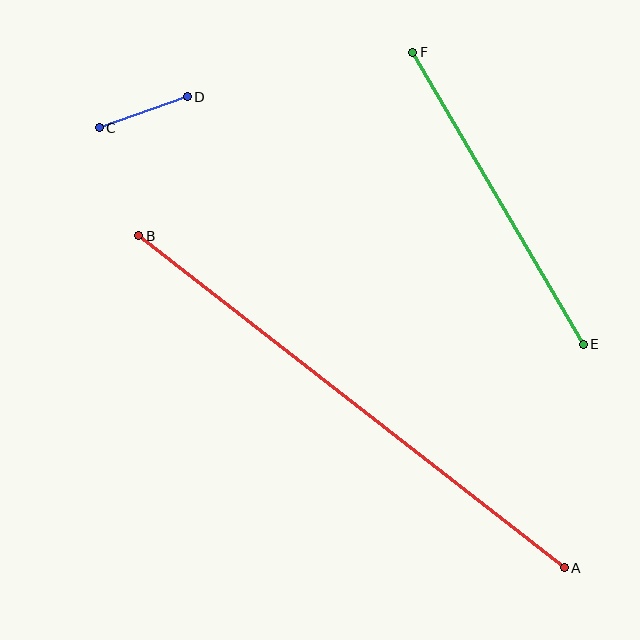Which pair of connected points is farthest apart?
Points A and B are farthest apart.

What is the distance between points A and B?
The distance is approximately 540 pixels.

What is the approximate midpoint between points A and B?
The midpoint is at approximately (352, 402) pixels.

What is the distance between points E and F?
The distance is approximately 338 pixels.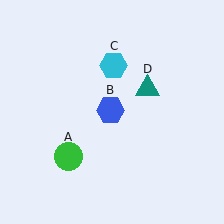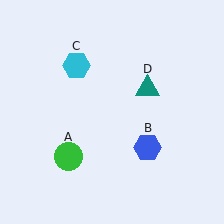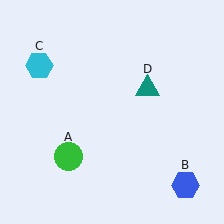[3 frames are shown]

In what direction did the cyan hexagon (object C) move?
The cyan hexagon (object C) moved left.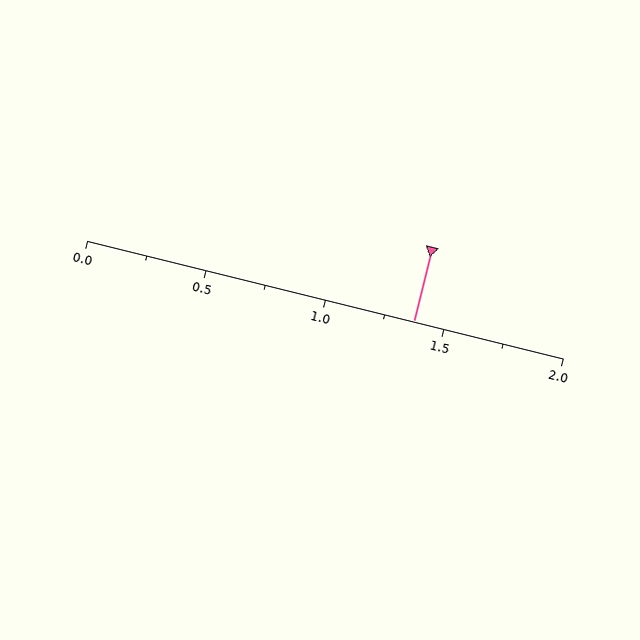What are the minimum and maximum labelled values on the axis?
The axis runs from 0.0 to 2.0.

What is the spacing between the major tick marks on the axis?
The major ticks are spaced 0.5 apart.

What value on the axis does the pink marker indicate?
The marker indicates approximately 1.38.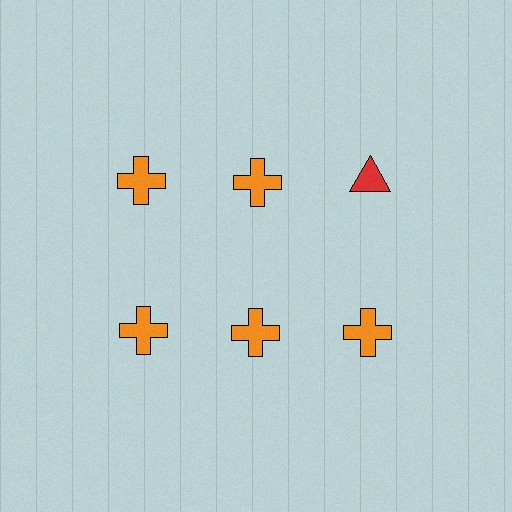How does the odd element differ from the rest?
It differs in both color (red instead of orange) and shape (triangle instead of cross).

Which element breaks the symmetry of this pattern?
The red triangle in the top row, center column breaks the symmetry. All other shapes are orange crosses.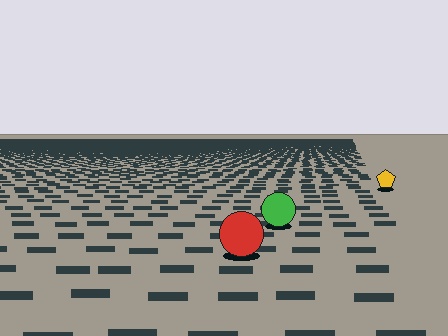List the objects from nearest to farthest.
From nearest to farthest: the red circle, the green circle, the yellow pentagon.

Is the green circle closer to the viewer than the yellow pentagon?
Yes. The green circle is closer — you can tell from the texture gradient: the ground texture is coarser near it.